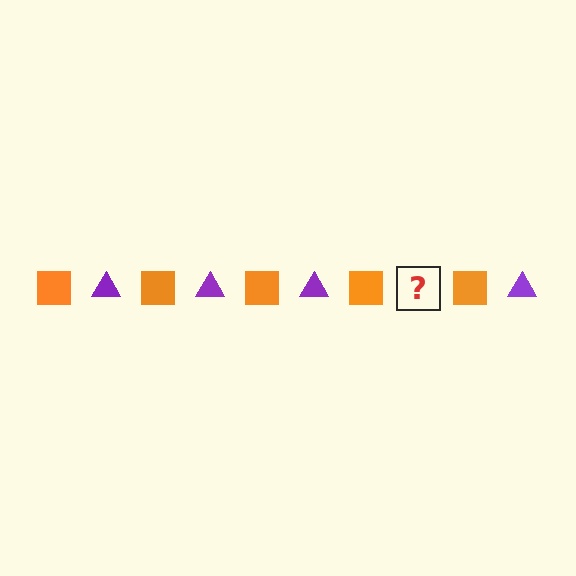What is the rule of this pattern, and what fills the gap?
The rule is that the pattern alternates between orange square and purple triangle. The gap should be filled with a purple triangle.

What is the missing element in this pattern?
The missing element is a purple triangle.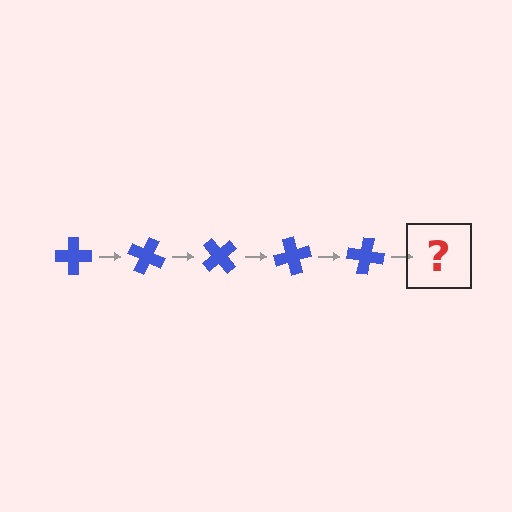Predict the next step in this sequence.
The next step is a blue cross rotated 125 degrees.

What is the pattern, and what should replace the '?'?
The pattern is that the cross rotates 25 degrees each step. The '?' should be a blue cross rotated 125 degrees.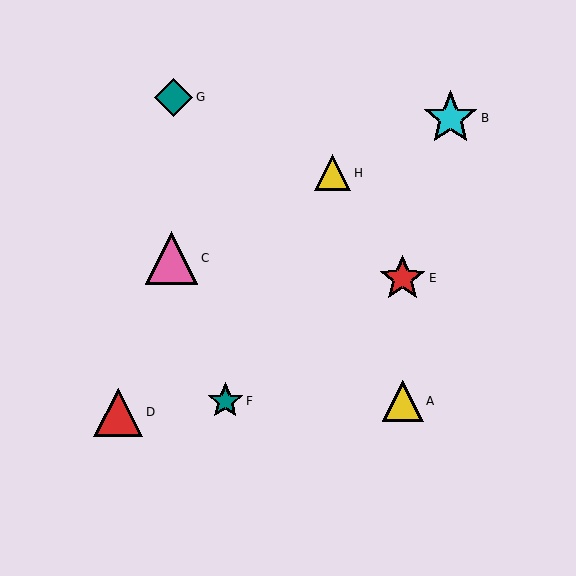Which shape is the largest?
The cyan star (labeled B) is the largest.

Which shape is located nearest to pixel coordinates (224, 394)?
The teal star (labeled F) at (225, 401) is nearest to that location.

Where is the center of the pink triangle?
The center of the pink triangle is at (172, 258).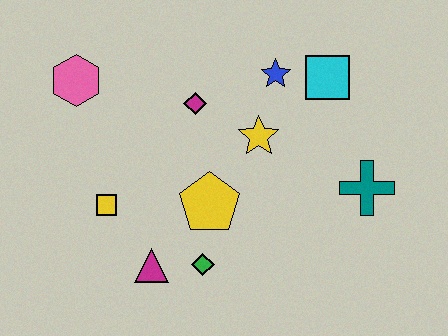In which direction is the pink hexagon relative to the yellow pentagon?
The pink hexagon is to the left of the yellow pentagon.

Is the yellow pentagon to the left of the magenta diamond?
No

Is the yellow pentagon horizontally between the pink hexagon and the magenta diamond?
No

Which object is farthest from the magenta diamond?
The teal cross is farthest from the magenta diamond.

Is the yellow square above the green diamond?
Yes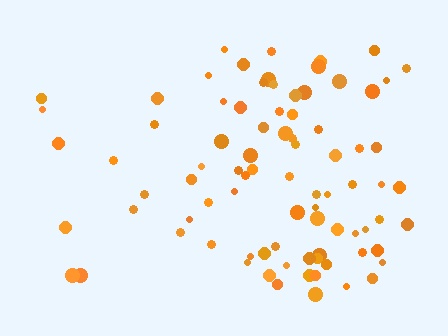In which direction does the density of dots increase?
From left to right, with the right side densest.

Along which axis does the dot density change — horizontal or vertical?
Horizontal.